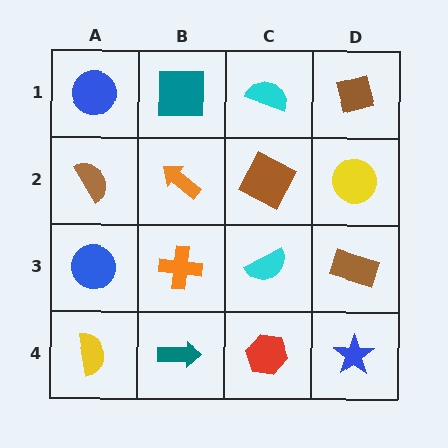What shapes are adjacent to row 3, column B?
An orange arrow (row 2, column B), a teal arrow (row 4, column B), a blue circle (row 3, column A), a cyan semicircle (row 3, column C).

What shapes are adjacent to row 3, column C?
A brown square (row 2, column C), a red hexagon (row 4, column C), an orange cross (row 3, column B), a brown rectangle (row 3, column D).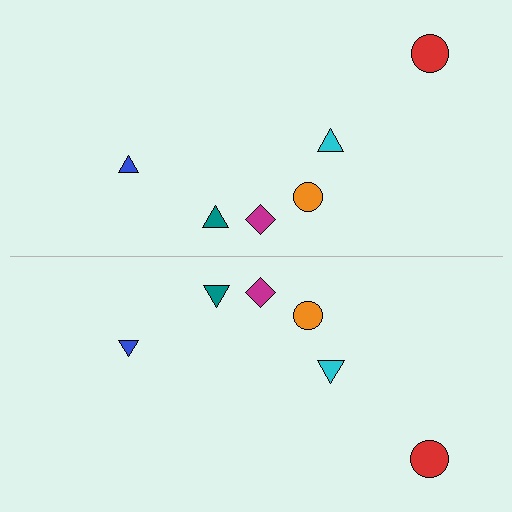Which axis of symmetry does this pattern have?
The pattern has a horizontal axis of symmetry running through the center of the image.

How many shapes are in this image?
There are 12 shapes in this image.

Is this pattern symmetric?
Yes, this pattern has bilateral (reflection) symmetry.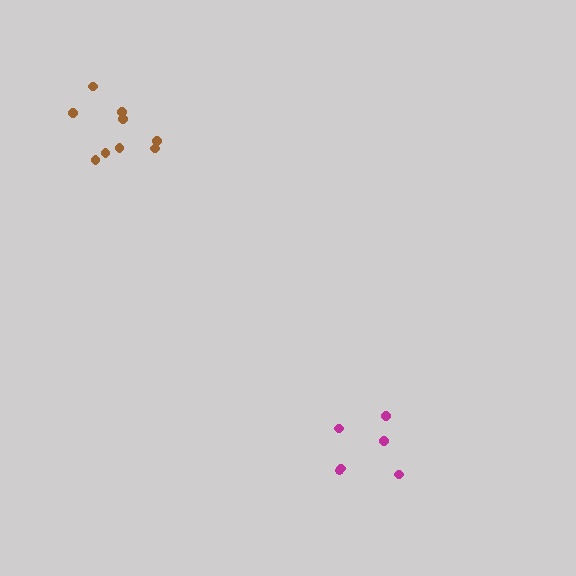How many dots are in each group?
Group 1: 6 dots, Group 2: 9 dots (15 total).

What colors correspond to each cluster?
The clusters are colored: magenta, brown.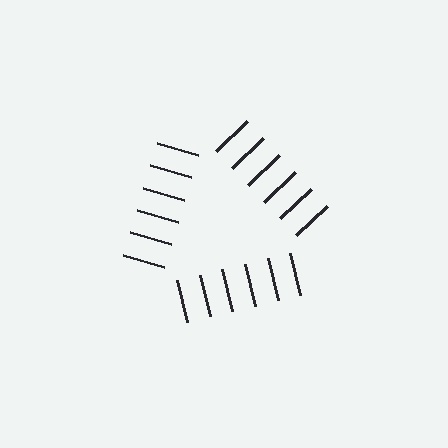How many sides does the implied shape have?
3 sides — the line-ends trace a triangle.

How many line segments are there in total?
18 — 6 along each of the 3 edges.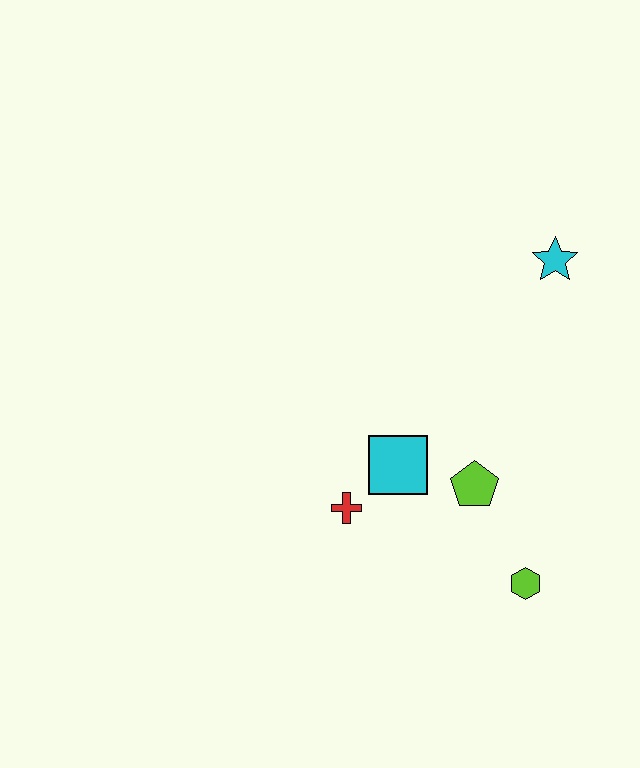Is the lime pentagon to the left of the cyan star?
Yes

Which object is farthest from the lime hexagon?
The cyan star is farthest from the lime hexagon.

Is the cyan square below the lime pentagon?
No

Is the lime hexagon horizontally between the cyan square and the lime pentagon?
No